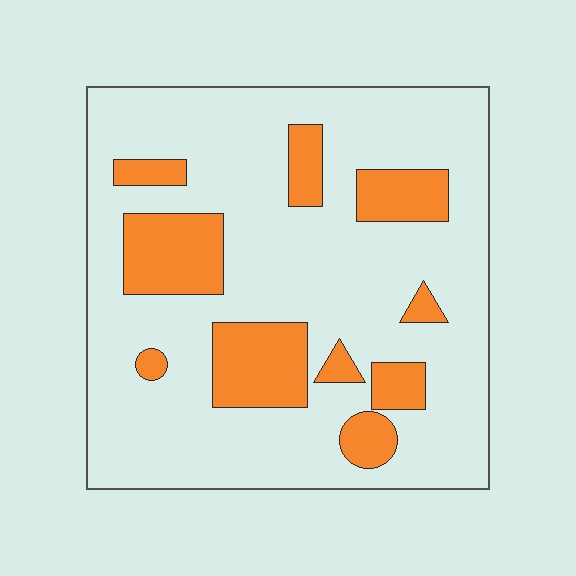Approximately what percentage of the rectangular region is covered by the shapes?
Approximately 20%.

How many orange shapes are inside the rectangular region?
10.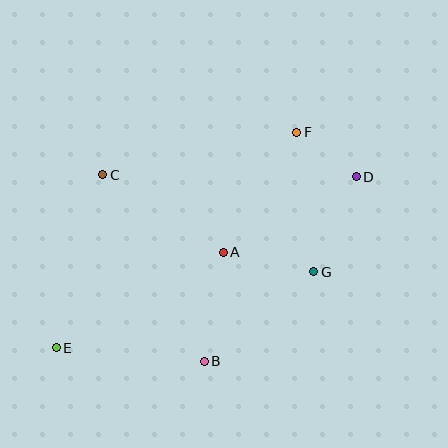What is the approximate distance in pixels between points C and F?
The distance between C and F is approximately 199 pixels.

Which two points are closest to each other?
Points D and F are closest to each other.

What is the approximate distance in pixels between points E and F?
The distance between E and F is approximately 323 pixels.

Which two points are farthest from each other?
Points D and E are farthest from each other.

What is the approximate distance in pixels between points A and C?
The distance between A and C is approximately 143 pixels.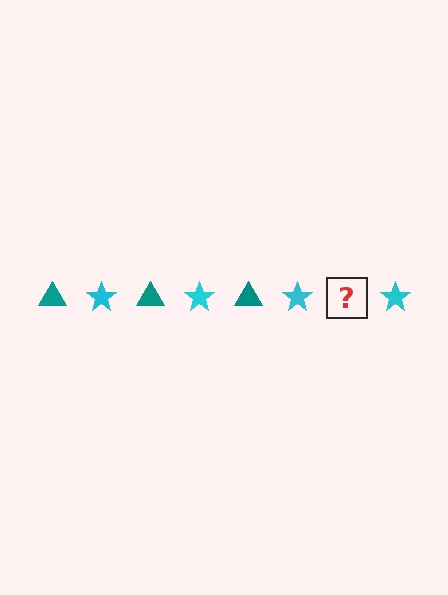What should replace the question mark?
The question mark should be replaced with a teal triangle.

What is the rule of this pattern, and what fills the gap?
The rule is that the pattern alternates between teal triangle and cyan star. The gap should be filled with a teal triangle.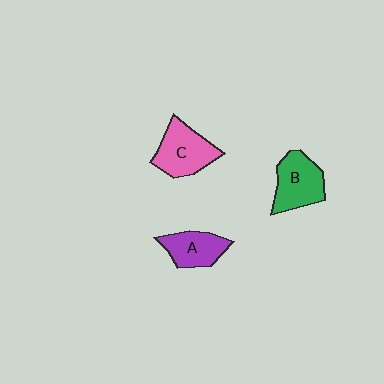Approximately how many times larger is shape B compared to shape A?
Approximately 1.2 times.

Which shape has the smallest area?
Shape A (purple).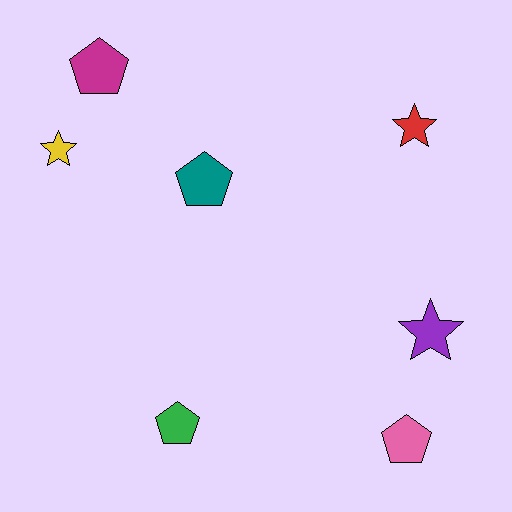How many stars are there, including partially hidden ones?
There are 3 stars.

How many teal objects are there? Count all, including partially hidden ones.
There is 1 teal object.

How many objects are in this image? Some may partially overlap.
There are 7 objects.